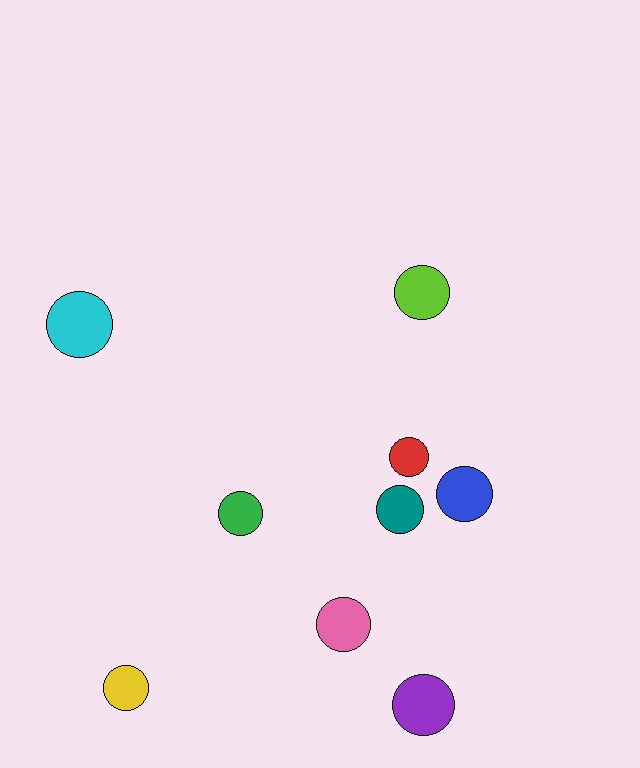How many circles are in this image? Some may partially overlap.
There are 9 circles.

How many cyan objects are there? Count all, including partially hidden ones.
There is 1 cyan object.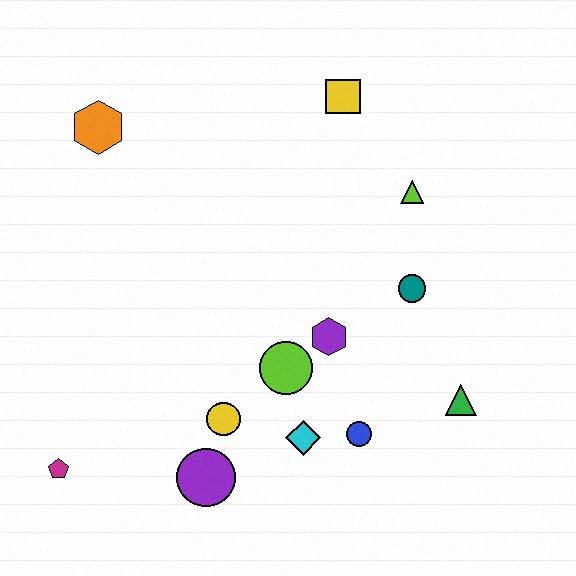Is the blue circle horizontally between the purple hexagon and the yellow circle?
No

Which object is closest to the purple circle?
The yellow circle is closest to the purple circle.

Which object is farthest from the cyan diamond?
The orange hexagon is farthest from the cyan diamond.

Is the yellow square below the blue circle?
No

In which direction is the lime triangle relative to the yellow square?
The lime triangle is below the yellow square.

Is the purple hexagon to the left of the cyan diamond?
No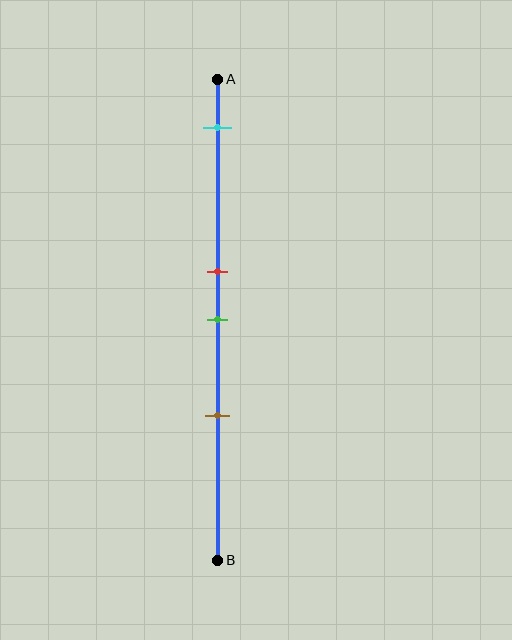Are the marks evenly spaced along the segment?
No, the marks are not evenly spaced.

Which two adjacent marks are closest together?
The red and green marks are the closest adjacent pair.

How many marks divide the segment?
There are 4 marks dividing the segment.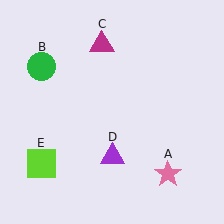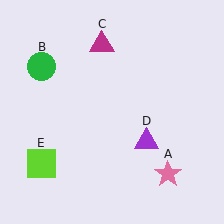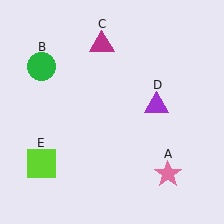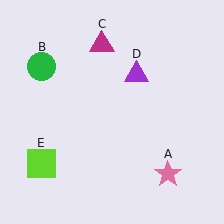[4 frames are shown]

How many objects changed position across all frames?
1 object changed position: purple triangle (object D).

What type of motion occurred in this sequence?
The purple triangle (object D) rotated counterclockwise around the center of the scene.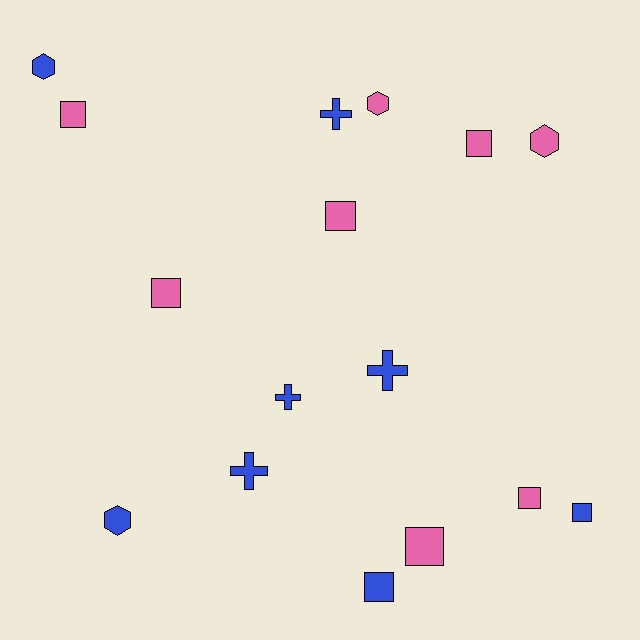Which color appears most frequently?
Blue, with 8 objects.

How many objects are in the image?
There are 16 objects.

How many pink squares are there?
There are 6 pink squares.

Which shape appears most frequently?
Square, with 8 objects.